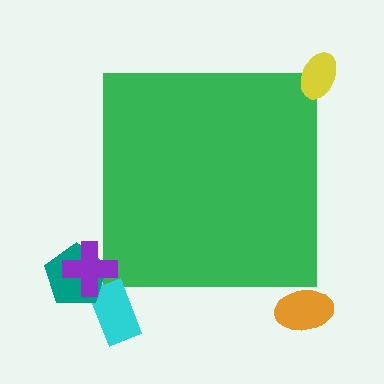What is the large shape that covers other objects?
A green square.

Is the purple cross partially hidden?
No, the purple cross is fully visible.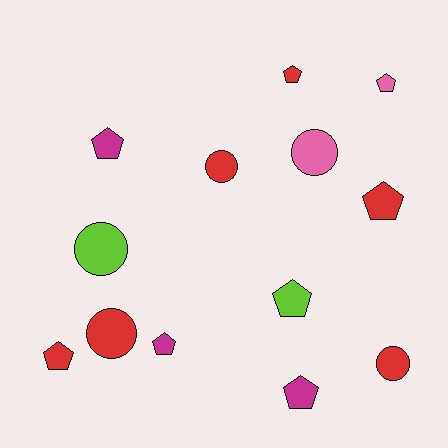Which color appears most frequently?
Red, with 6 objects.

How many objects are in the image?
There are 13 objects.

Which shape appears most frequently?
Pentagon, with 8 objects.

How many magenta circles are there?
There are no magenta circles.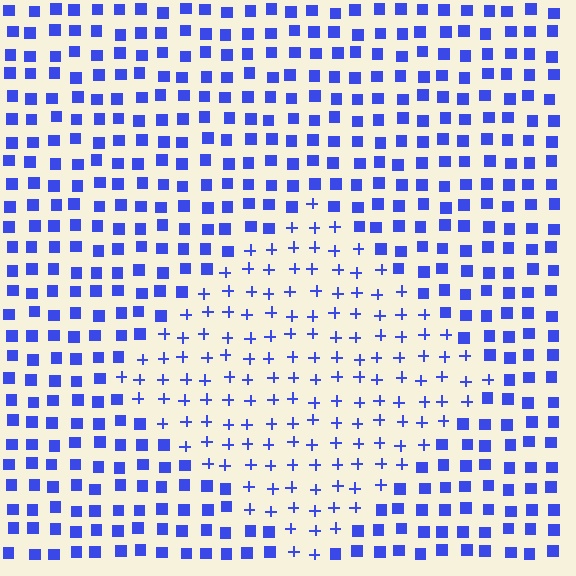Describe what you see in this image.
The image is filled with small blue elements arranged in a uniform grid. A diamond-shaped region contains plus signs, while the surrounding area contains squares. The boundary is defined purely by the change in element shape.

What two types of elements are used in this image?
The image uses plus signs inside the diamond region and squares outside it.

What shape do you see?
I see a diamond.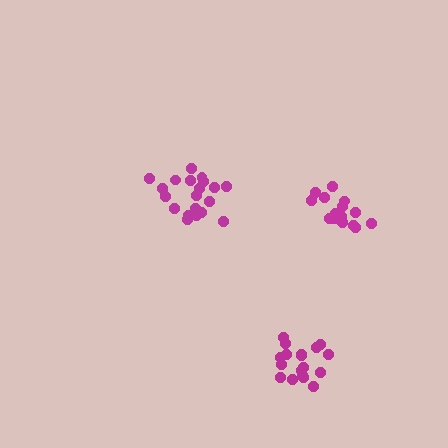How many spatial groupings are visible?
There are 3 spatial groupings.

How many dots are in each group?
Group 1: 20 dots, Group 2: 18 dots, Group 3: 15 dots (53 total).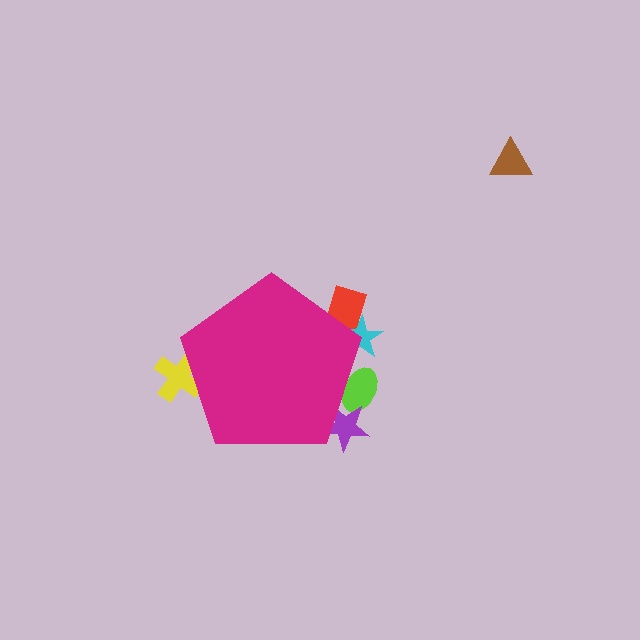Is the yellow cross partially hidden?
Yes, the yellow cross is partially hidden behind the magenta pentagon.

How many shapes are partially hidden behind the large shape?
5 shapes are partially hidden.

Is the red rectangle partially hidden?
Yes, the red rectangle is partially hidden behind the magenta pentagon.